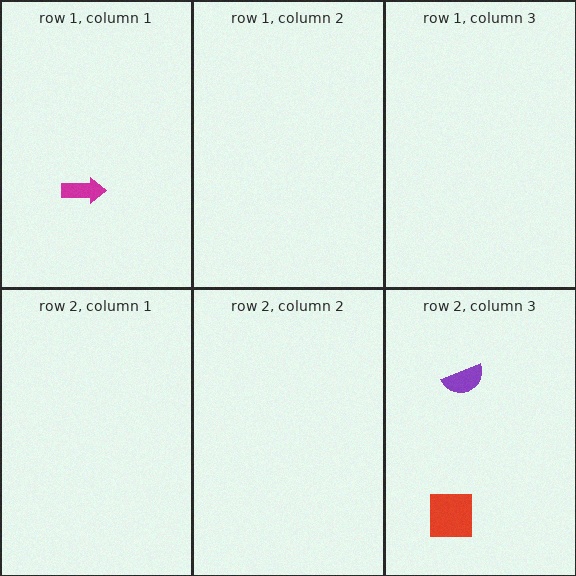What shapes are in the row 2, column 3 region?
The purple semicircle, the red square.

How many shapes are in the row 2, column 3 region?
2.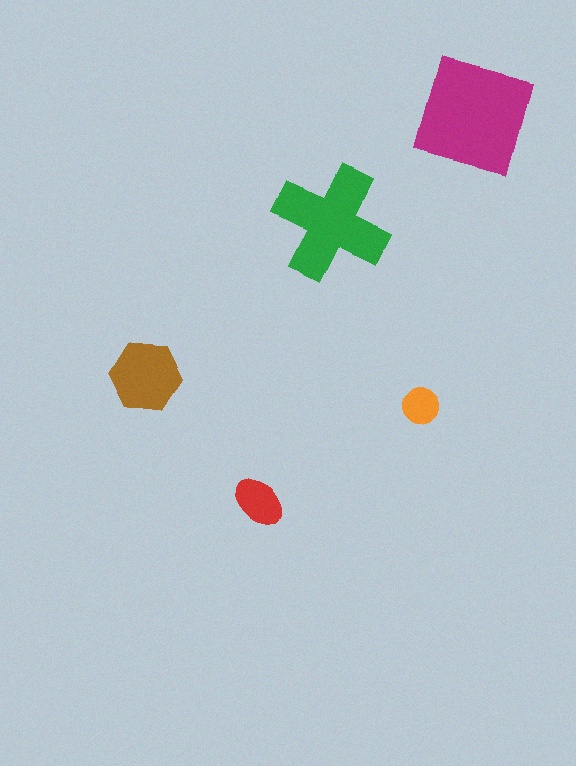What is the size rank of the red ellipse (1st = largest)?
4th.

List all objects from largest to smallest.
The magenta square, the green cross, the brown hexagon, the red ellipse, the orange circle.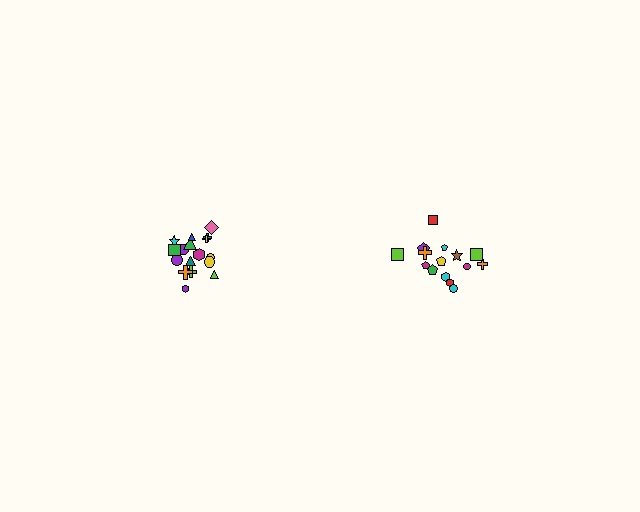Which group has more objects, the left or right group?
The left group.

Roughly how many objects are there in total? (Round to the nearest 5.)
Roughly 35 objects in total.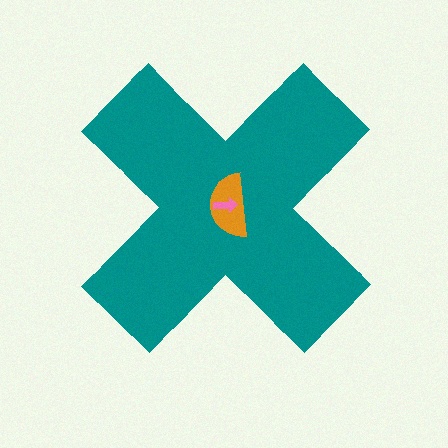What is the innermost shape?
The pink arrow.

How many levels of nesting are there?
3.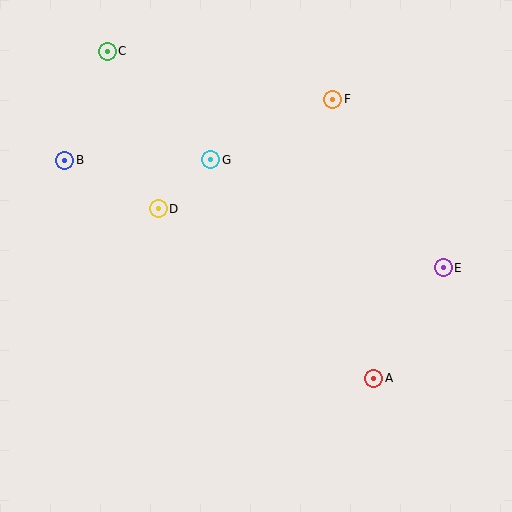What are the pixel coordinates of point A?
Point A is at (374, 378).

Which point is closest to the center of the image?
Point G at (211, 160) is closest to the center.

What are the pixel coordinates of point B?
Point B is at (65, 160).